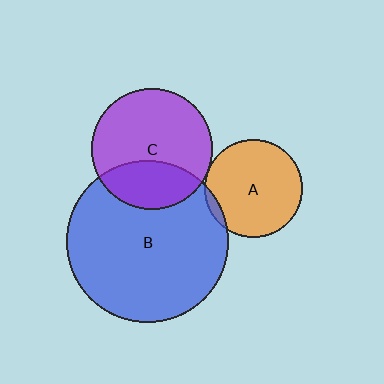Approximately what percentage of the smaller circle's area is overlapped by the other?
Approximately 5%.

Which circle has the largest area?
Circle B (blue).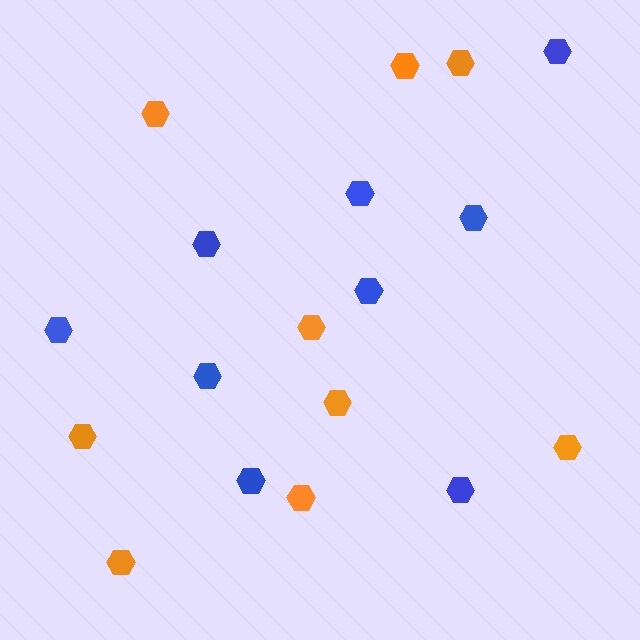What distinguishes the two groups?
There are 2 groups: one group of orange hexagons (9) and one group of blue hexagons (9).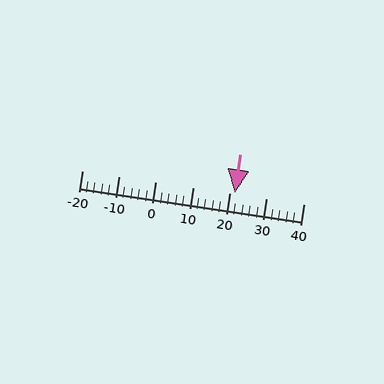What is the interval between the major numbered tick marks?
The major tick marks are spaced 10 units apart.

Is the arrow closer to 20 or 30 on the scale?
The arrow is closer to 20.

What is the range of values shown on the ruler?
The ruler shows values from -20 to 40.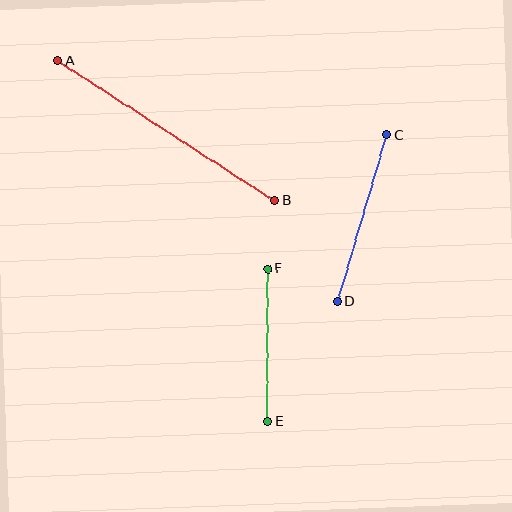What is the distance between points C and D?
The distance is approximately 174 pixels.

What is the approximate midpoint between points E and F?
The midpoint is at approximately (268, 345) pixels.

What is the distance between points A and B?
The distance is approximately 258 pixels.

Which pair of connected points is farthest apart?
Points A and B are farthest apart.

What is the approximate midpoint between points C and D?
The midpoint is at approximately (362, 218) pixels.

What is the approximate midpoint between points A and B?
The midpoint is at approximately (166, 131) pixels.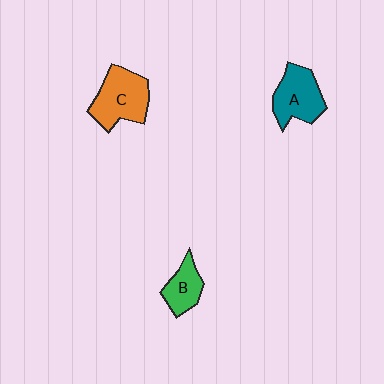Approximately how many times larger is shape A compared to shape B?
Approximately 1.5 times.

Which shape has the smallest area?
Shape B (green).